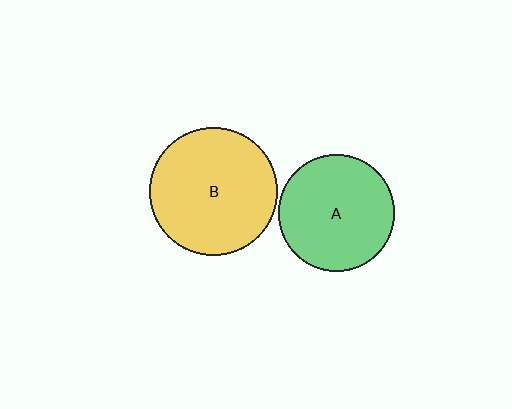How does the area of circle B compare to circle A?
Approximately 1.2 times.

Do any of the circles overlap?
No, none of the circles overlap.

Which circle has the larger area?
Circle B (yellow).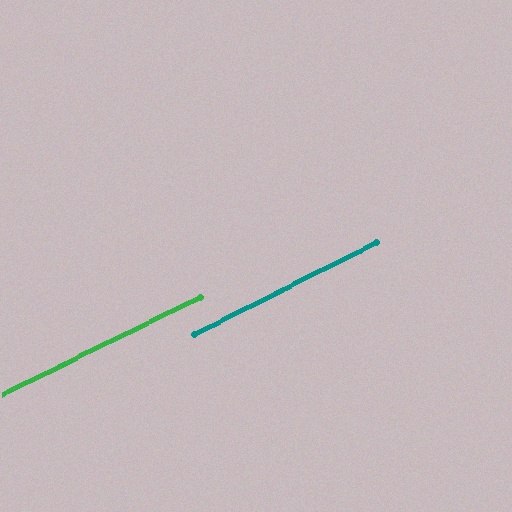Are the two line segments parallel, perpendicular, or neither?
Parallel — their directions differ by only 0.5°.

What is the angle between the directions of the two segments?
Approximately 1 degree.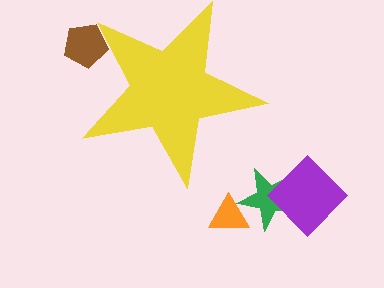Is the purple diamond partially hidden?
No, the purple diamond is fully visible.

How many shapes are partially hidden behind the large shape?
1 shape is partially hidden.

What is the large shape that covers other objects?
A yellow star.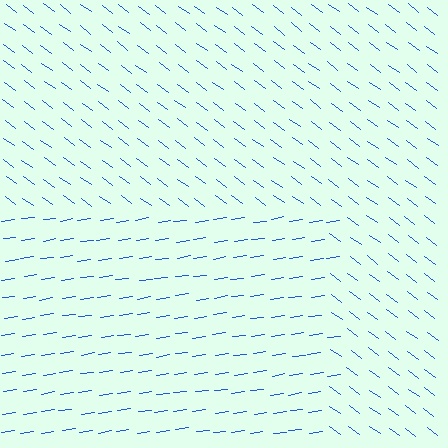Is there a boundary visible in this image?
Yes, there is a texture boundary formed by a change in line orientation.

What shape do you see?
I see a rectangle.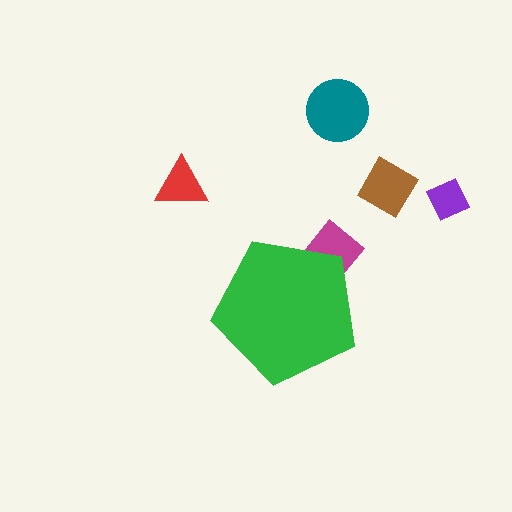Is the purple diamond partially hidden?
No, the purple diamond is fully visible.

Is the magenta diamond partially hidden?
Yes, the magenta diamond is partially hidden behind the green pentagon.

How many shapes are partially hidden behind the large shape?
1 shape is partially hidden.